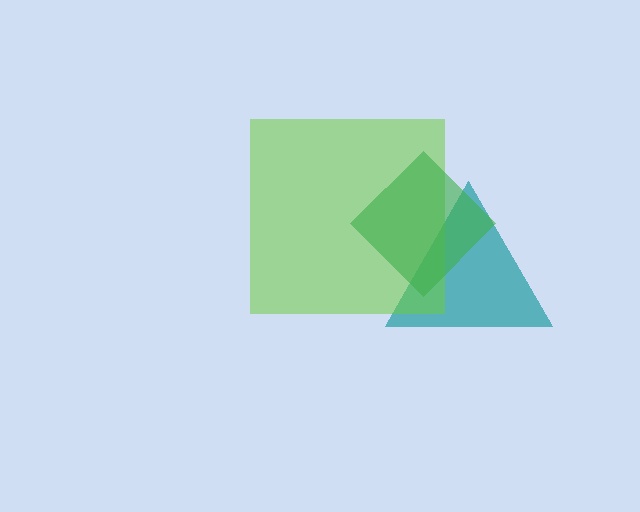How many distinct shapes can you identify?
There are 3 distinct shapes: a teal triangle, a lime square, a green diamond.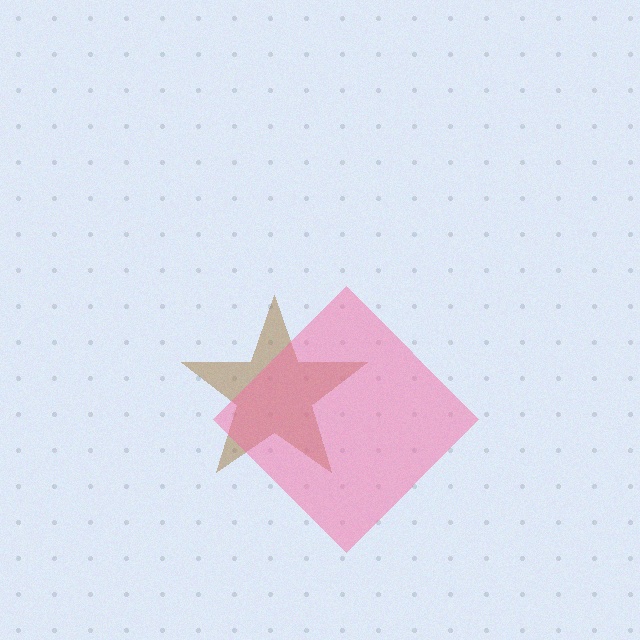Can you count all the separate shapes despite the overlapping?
Yes, there are 2 separate shapes.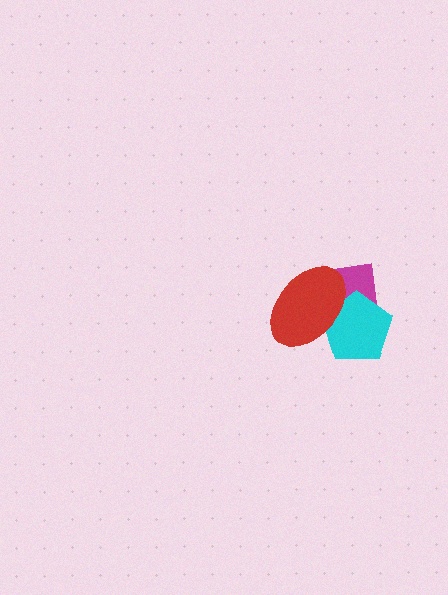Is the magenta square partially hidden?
Yes, it is partially covered by another shape.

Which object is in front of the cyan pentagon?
The red ellipse is in front of the cyan pentagon.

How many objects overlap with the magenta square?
2 objects overlap with the magenta square.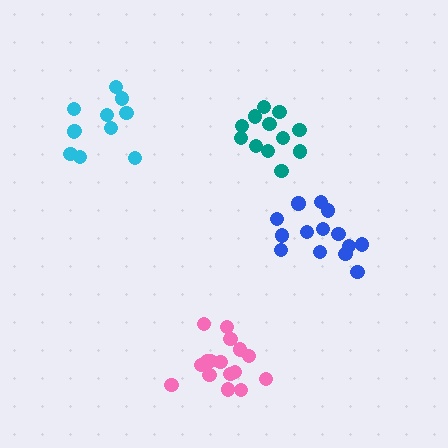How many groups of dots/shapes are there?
There are 4 groups.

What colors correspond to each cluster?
The clusters are colored: blue, cyan, teal, pink.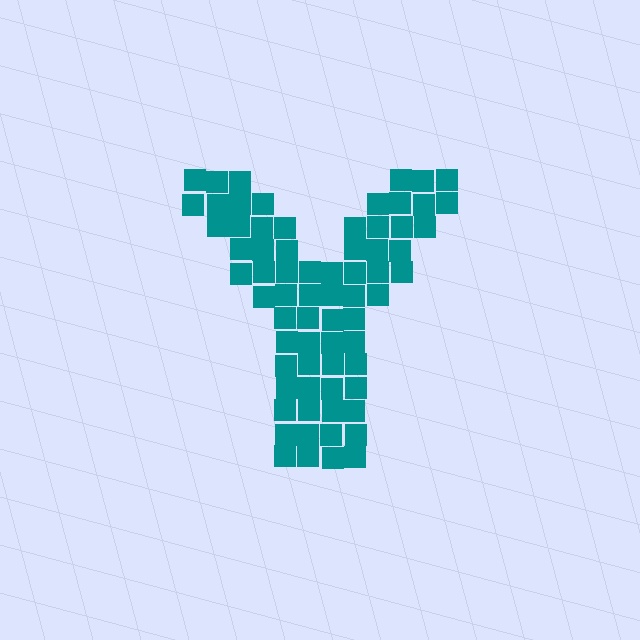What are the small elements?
The small elements are squares.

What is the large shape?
The large shape is the letter Y.